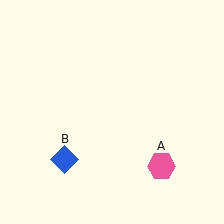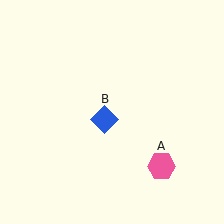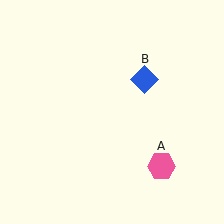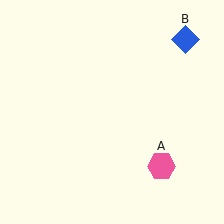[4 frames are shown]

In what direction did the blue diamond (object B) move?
The blue diamond (object B) moved up and to the right.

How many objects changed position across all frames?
1 object changed position: blue diamond (object B).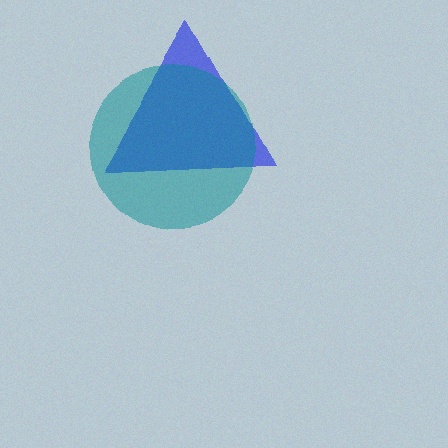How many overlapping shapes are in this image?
There are 2 overlapping shapes in the image.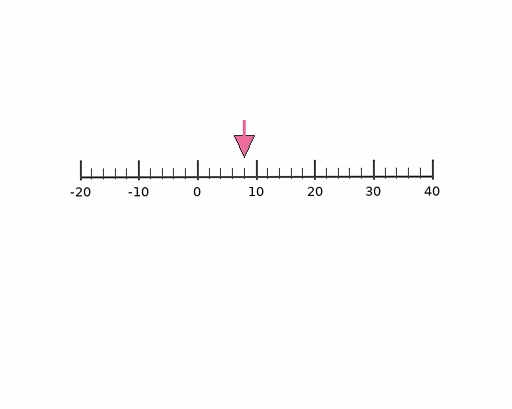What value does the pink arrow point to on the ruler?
The pink arrow points to approximately 8.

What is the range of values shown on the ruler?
The ruler shows values from -20 to 40.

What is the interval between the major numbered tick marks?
The major tick marks are spaced 10 units apart.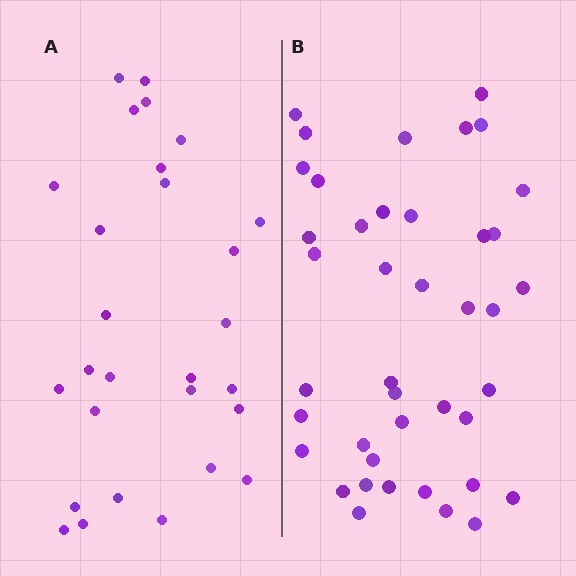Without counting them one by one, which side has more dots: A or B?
Region B (the right region) has more dots.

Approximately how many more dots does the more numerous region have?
Region B has approximately 15 more dots than region A.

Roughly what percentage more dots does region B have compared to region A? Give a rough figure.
About 45% more.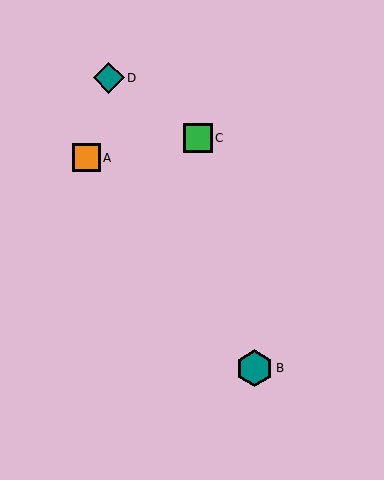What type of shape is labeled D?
Shape D is a teal diamond.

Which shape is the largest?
The teal hexagon (labeled B) is the largest.